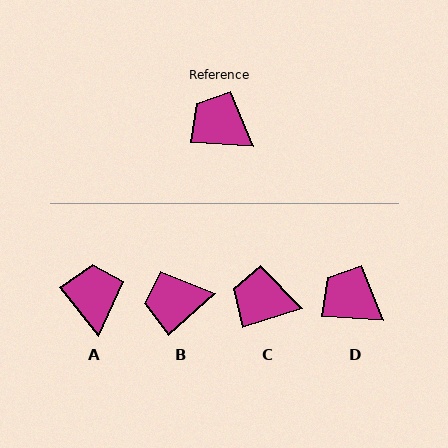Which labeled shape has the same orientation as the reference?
D.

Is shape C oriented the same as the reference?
No, it is off by about 21 degrees.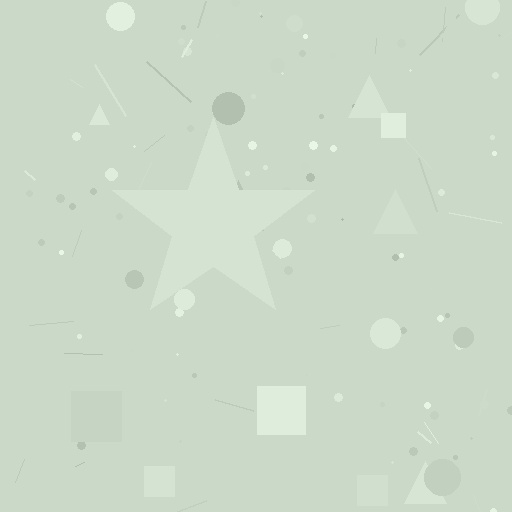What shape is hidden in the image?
A star is hidden in the image.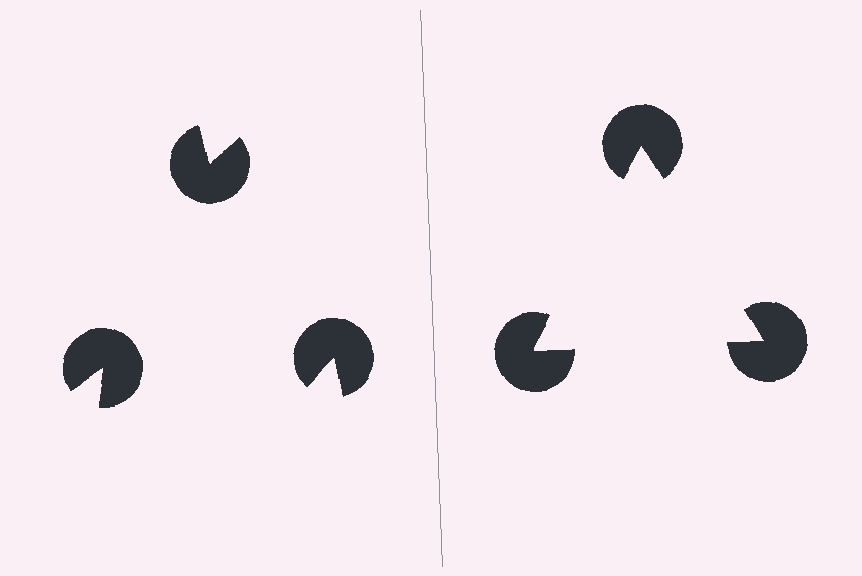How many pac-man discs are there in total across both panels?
6 — 3 on each side.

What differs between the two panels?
The pac-man discs are positioned identically on both sides; only the wedge orientations differ. On the right they align to a triangle; on the left they are misaligned.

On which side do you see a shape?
An illusory triangle appears on the right side. On the left side the wedge cuts are rotated, so no coherent shape forms.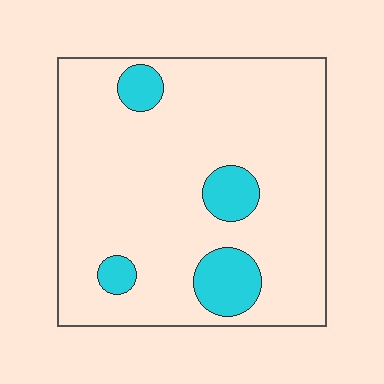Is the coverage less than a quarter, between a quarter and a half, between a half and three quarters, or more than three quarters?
Less than a quarter.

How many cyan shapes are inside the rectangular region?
4.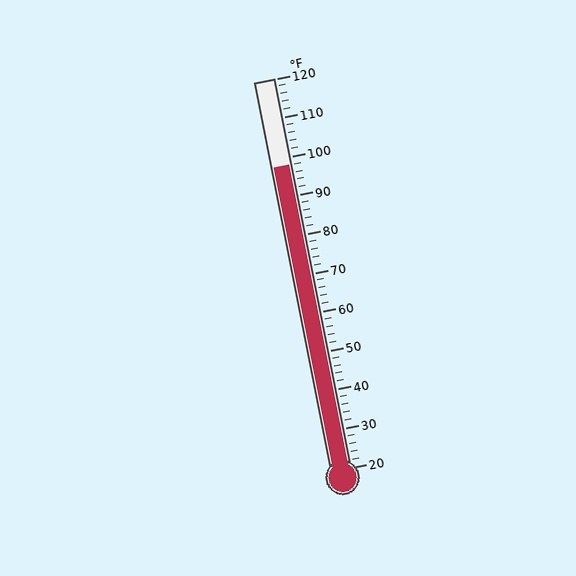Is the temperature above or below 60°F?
The temperature is above 60°F.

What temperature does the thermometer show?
The thermometer shows approximately 98°F.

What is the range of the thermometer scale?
The thermometer scale ranges from 20°F to 120°F.